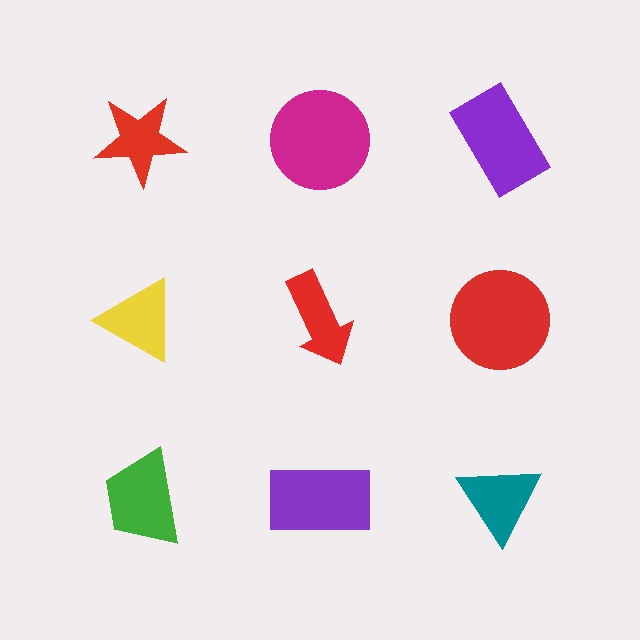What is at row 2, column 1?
A yellow triangle.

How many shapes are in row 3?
3 shapes.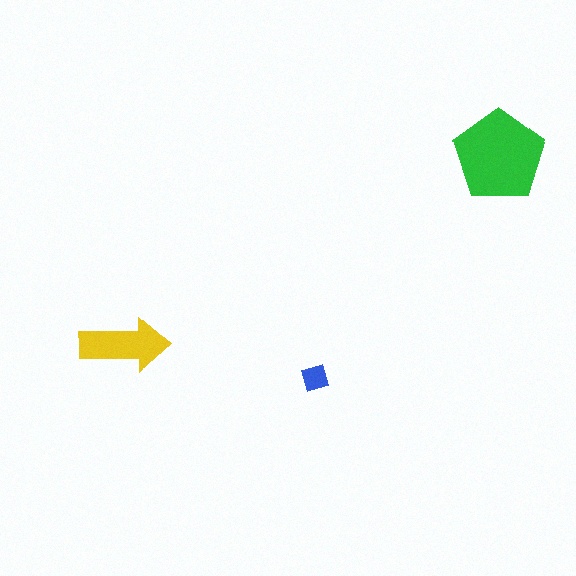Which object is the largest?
The green pentagon.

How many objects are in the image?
There are 3 objects in the image.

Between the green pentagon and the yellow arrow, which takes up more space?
The green pentagon.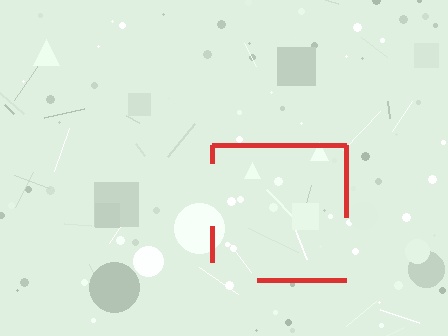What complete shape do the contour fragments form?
The contour fragments form a square.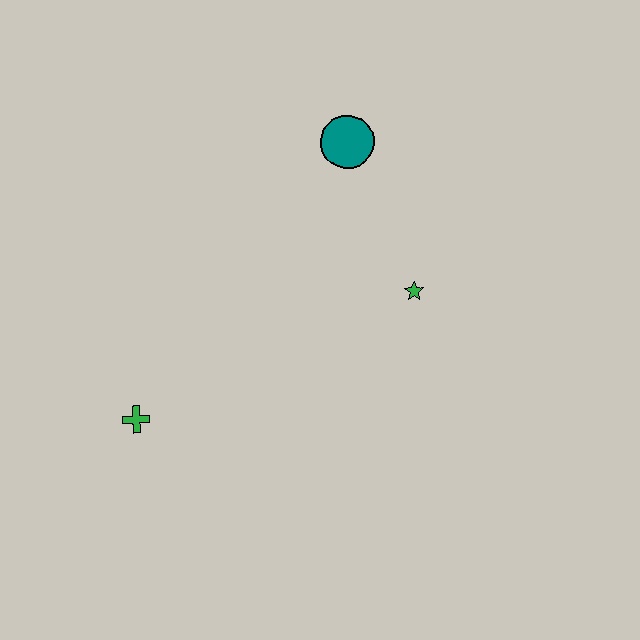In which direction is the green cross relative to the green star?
The green cross is to the left of the green star.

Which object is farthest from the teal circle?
The green cross is farthest from the teal circle.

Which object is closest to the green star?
The teal circle is closest to the green star.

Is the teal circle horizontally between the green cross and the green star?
Yes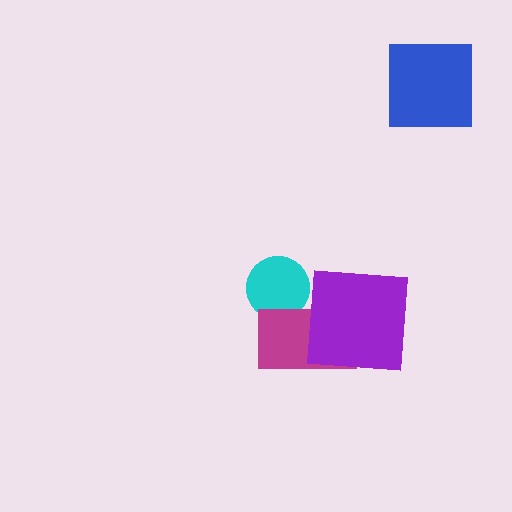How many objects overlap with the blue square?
0 objects overlap with the blue square.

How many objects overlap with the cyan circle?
1 object overlaps with the cyan circle.